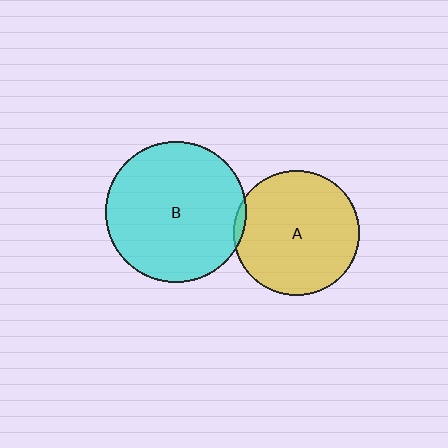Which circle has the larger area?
Circle B (cyan).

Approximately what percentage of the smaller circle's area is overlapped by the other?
Approximately 5%.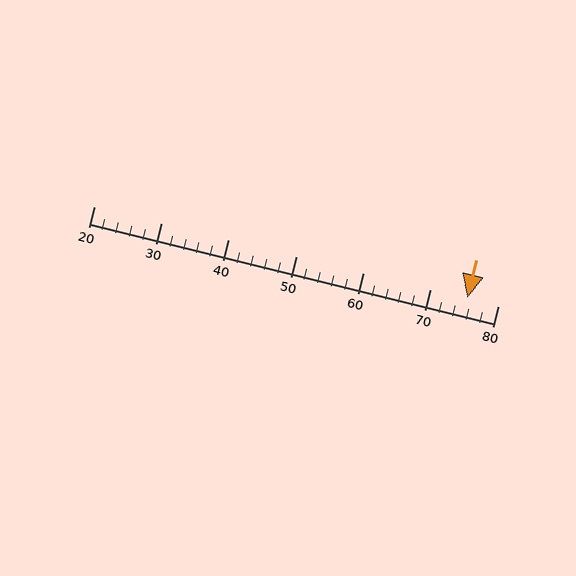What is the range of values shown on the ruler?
The ruler shows values from 20 to 80.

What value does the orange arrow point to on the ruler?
The orange arrow points to approximately 76.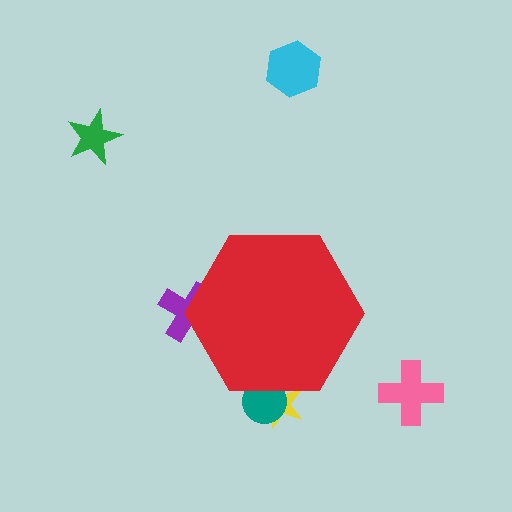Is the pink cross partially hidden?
No, the pink cross is fully visible.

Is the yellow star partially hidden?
Yes, the yellow star is partially hidden behind the red hexagon.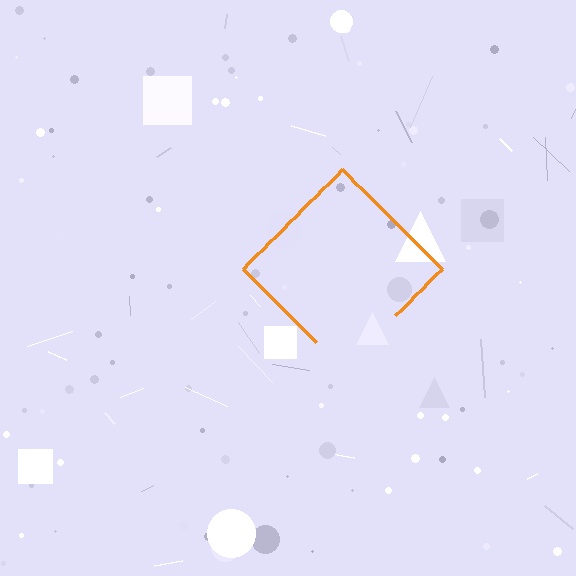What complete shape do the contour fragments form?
The contour fragments form a diamond.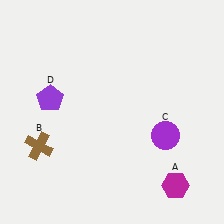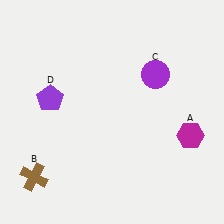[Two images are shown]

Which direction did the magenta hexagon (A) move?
The magenta hexagon (A) moved up.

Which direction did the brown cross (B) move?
The brown cross (B) moved down.